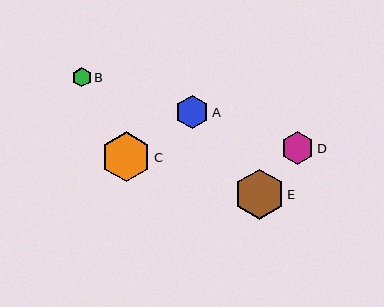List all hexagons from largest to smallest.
From largest to smallest: E, C, A, D, B.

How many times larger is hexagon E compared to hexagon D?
Hexagon E is approximately 1.5 times the size of hexagon D.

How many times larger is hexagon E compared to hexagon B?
Hexagon E is approximately 2.6 times the size of hexagon B.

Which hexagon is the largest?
Hexagon E is the largest with a size of approximately 50 pixels.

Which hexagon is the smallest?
Hexagon B is the smallest with a size of approximately 19 pixels.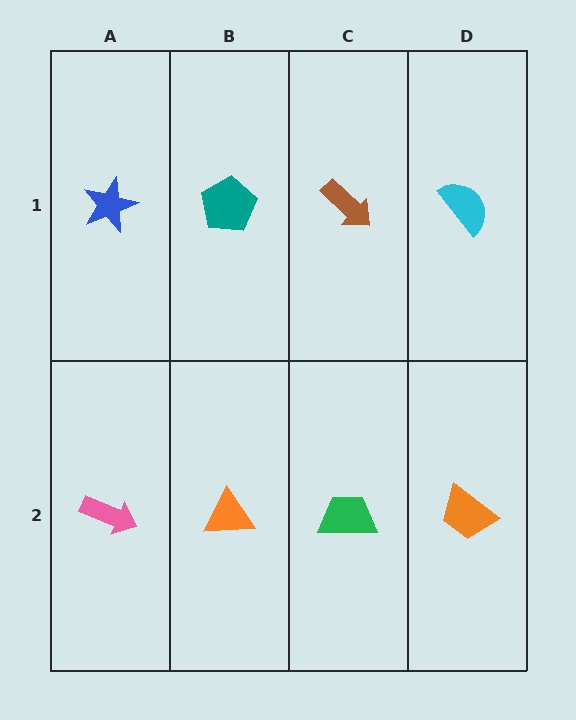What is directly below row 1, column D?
An orange trapezoid.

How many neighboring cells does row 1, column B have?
3.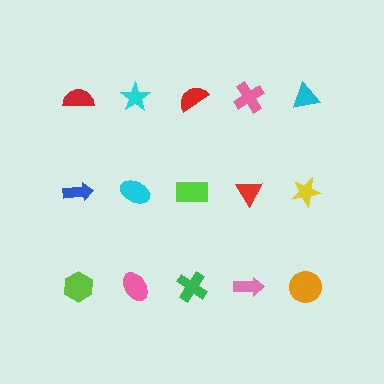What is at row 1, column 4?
A pink cross.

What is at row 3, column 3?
A green cross.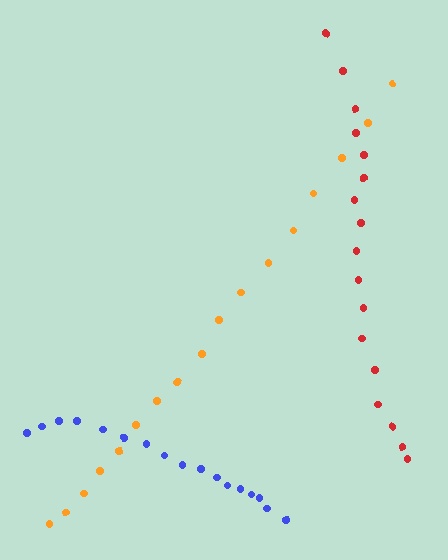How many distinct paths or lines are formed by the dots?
There are 3 distinct paths.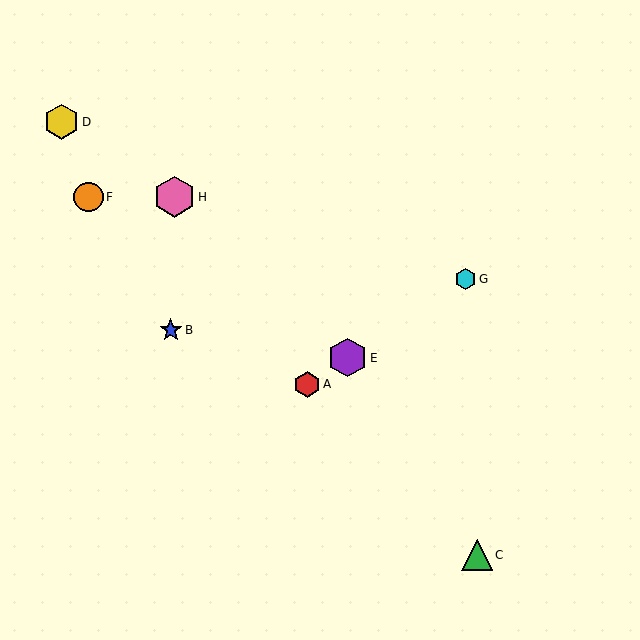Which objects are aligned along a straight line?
Objects A, E, G are aligned along a straight line.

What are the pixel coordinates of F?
Object F is at (89, 197).